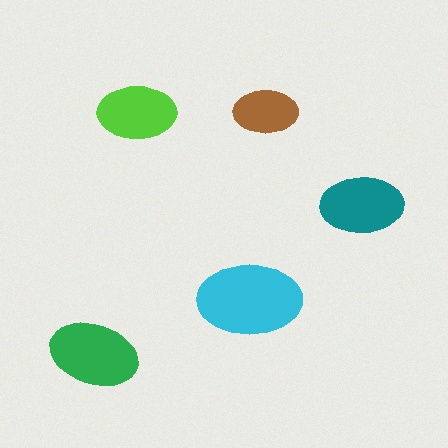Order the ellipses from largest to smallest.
the cyan one, the green one, the teal one, the lime one, the brown one.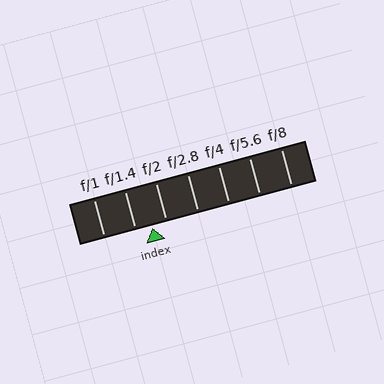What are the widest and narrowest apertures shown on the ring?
The widest aperture shown is f/1 and the narrowest is f/8.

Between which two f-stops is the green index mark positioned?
The index mark is between f/1.4 and f/2.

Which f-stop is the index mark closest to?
The index mark is closest to f/2.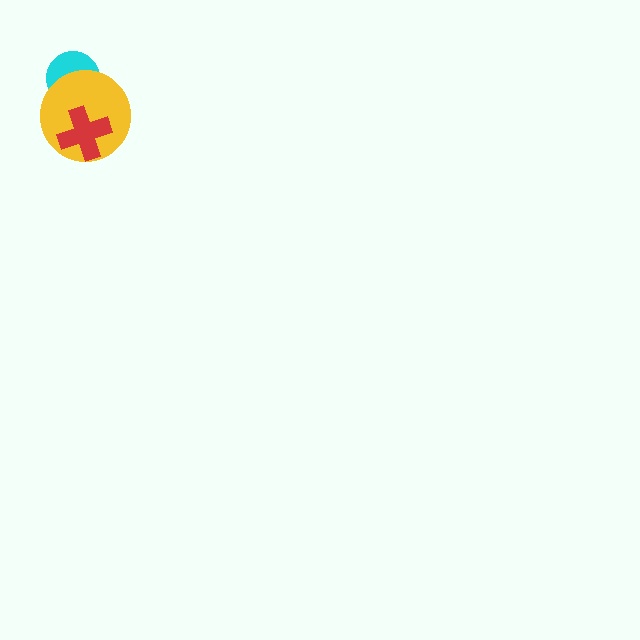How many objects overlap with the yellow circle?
2 objects overlap with the yellow circle.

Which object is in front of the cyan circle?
The yellow circle is in front of the cyan circle.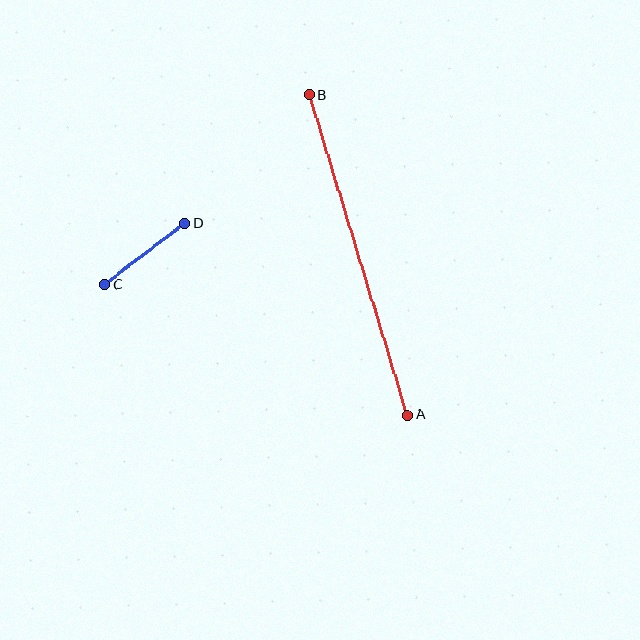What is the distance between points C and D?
The distance is approximately 101 pixels.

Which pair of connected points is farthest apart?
Points A and B are farthest apart.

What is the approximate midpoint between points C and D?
The midpoint is at approximately (145, 254) pixels.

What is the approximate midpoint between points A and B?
The midpoint is at approximately (358, 255) pixels.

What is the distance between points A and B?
The distance is approximately 335 pixels.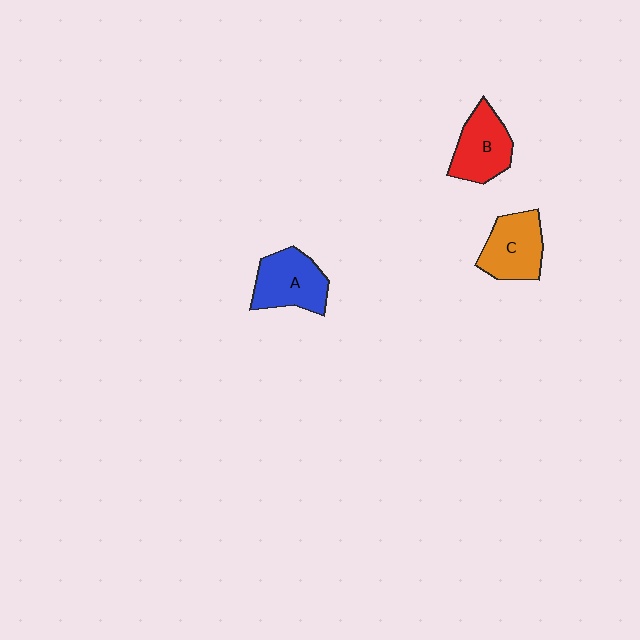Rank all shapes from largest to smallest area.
From largest to smallest: A (blue), C (orange), B (red).